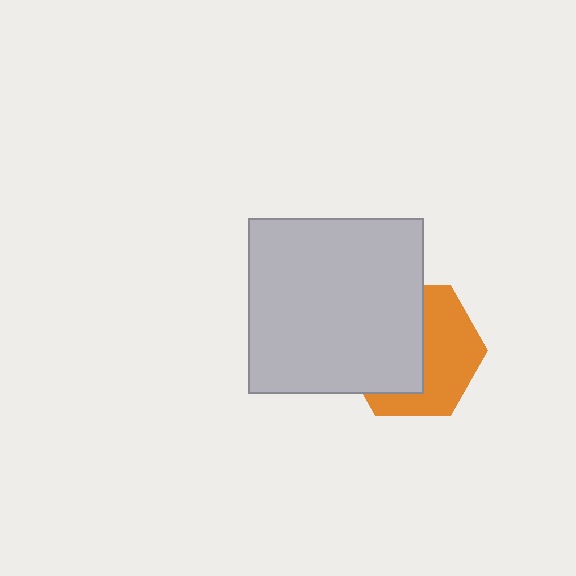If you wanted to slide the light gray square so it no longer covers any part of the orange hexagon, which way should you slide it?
Slide it left — that is the most direct way to separate the two shapes.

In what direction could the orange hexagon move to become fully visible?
The orange hexagon could move right. That would shift it out from behind the light gray square entirely.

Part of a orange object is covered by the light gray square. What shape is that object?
It is a hexagon.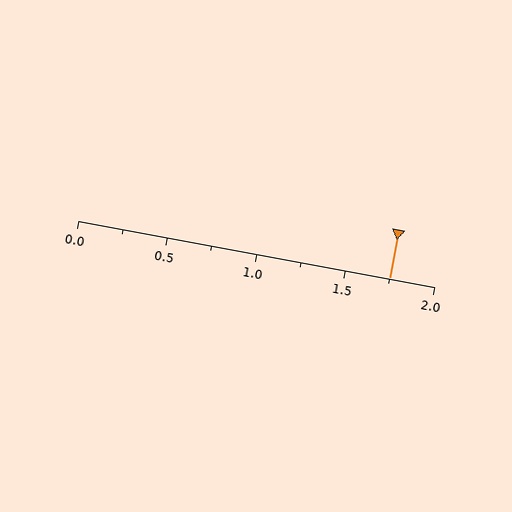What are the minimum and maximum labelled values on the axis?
The axis runs from 0.0 to 2.0.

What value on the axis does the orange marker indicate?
The marker indicates approximately 1.75.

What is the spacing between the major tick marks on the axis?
The major ticks are spaced 0.5 apart.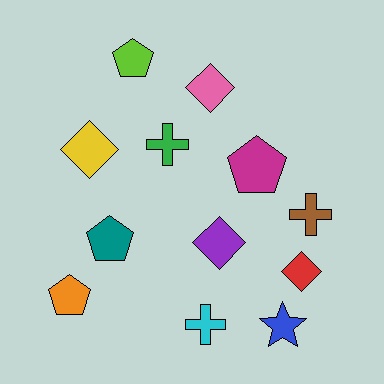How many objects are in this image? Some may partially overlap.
There are 12 objects.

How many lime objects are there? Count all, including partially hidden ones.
There is 1 lime object.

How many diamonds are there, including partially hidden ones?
There are 4 diamonds.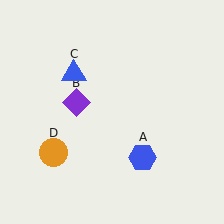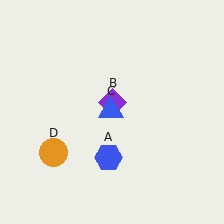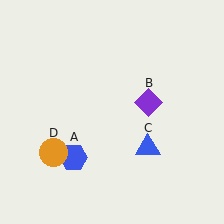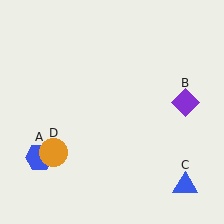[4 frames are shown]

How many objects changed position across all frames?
3 objects changed position: blue hexagon (object A), purple diamond (object B), blue triangle (object C).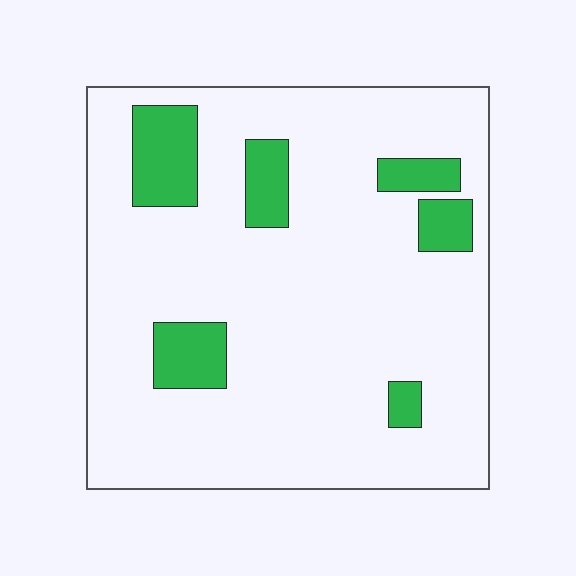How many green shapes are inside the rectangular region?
6.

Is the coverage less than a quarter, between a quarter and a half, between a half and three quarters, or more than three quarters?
Less than a quarter.